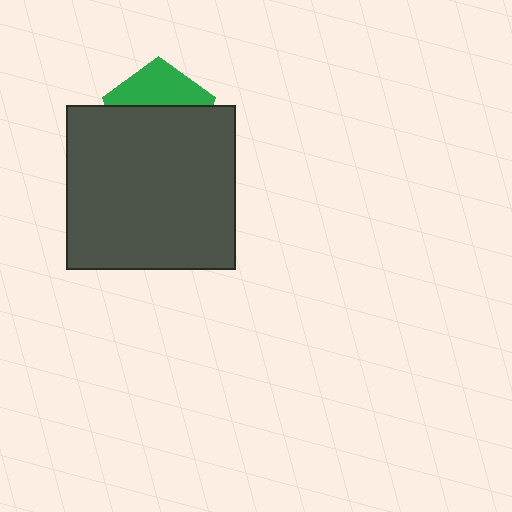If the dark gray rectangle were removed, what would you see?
You would see the complete green pentagon.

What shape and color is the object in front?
The object in front is a dark gray rectangle.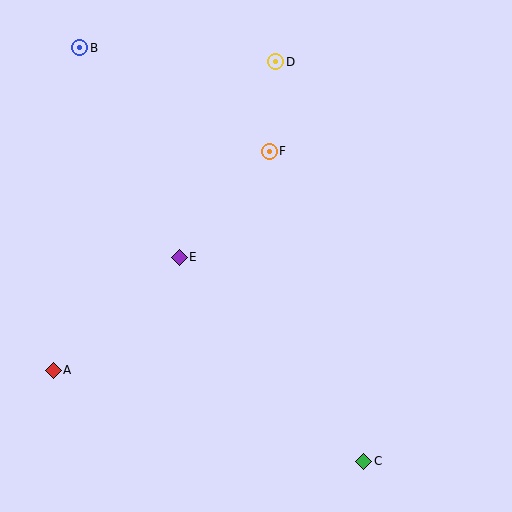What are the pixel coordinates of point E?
Point E is at (179, 257).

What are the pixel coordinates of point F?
Point F is at (269, 151).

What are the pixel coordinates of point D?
Point D is at (276, 62).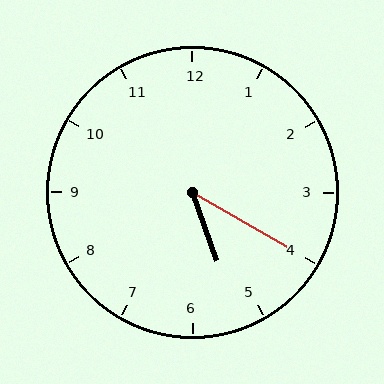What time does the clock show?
5:20.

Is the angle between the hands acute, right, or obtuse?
It is acute.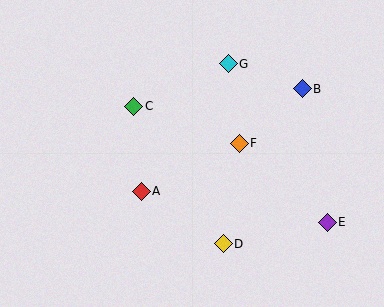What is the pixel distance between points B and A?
The distance between B and A is 191 pixels.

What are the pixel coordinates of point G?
Point G is at (228, 64).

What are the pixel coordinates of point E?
Point E is at (327, 222).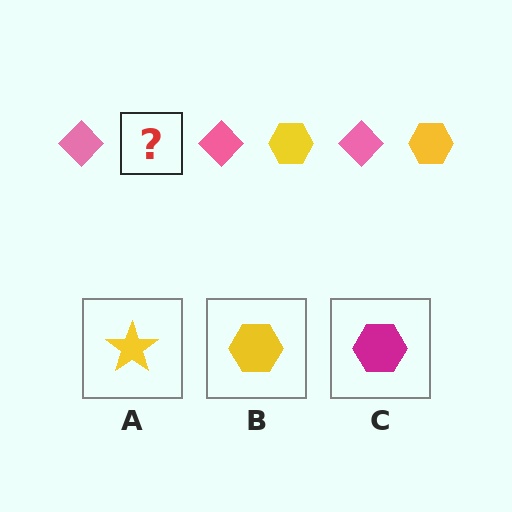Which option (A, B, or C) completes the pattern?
B.